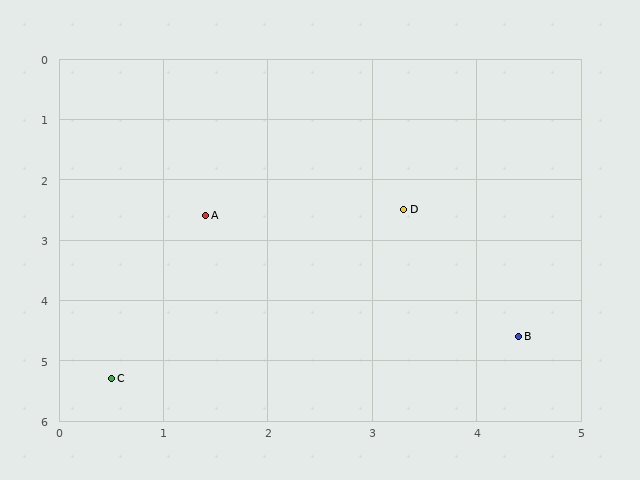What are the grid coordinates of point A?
Point A is at approximately (1.4, 2.6).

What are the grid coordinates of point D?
Point D is at approximately (3.3, 2.5).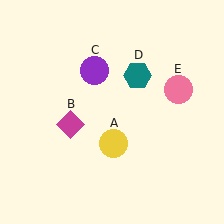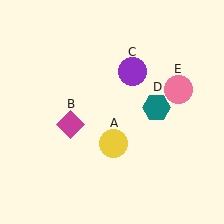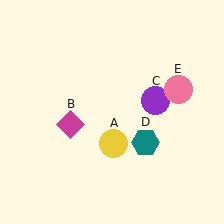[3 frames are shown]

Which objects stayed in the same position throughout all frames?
Yellow circle (object A) and magenta diamond (object B) and pink circle (object E) remained stationary.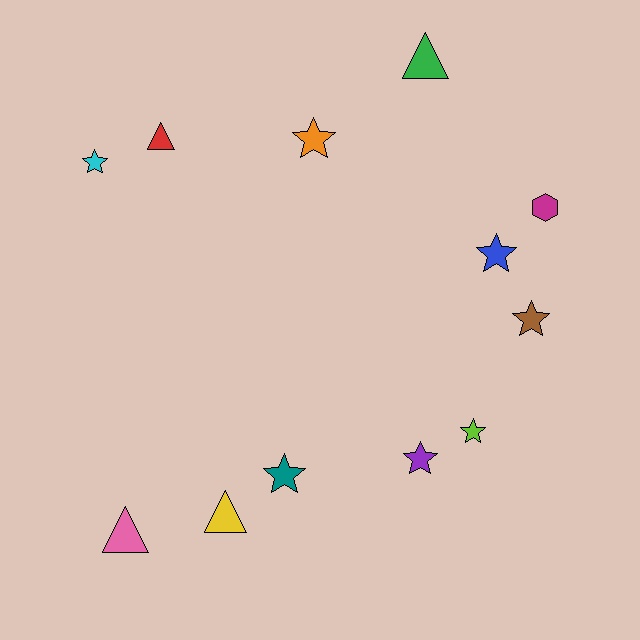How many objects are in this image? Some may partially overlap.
There are 12 objects.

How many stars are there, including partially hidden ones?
There are 7 stars.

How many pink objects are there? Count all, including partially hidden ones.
There is 1 pink object.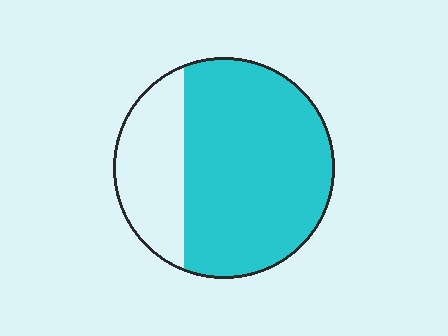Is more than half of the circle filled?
Yes.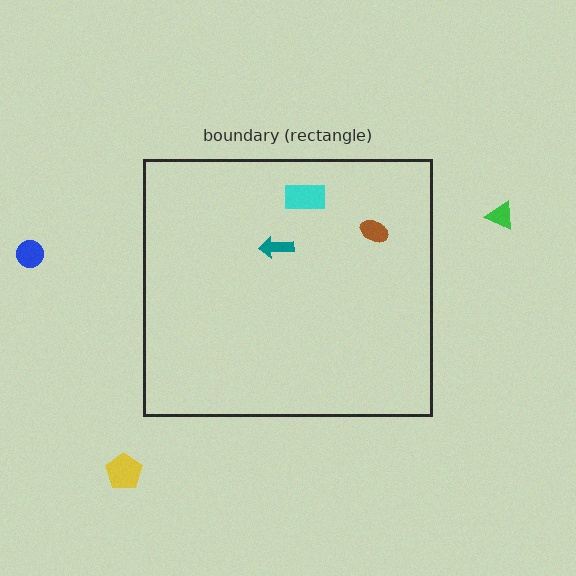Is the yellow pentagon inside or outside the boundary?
Outside.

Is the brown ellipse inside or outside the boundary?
Inside.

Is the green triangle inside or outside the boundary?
Outside.